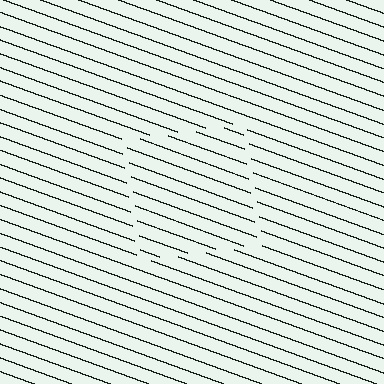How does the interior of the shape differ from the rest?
The interior of the shape contains the same grating, shifted by half a period — the contour is defined by the phase discontinuity where line-ends from the inner and outer gratings abut.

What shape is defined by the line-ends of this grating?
An illusory square. The interior of the shape contains the same grating, shifted by half a period — the contour is defined by the phase discontinuity where line-ends from the inner and outer gratings abut.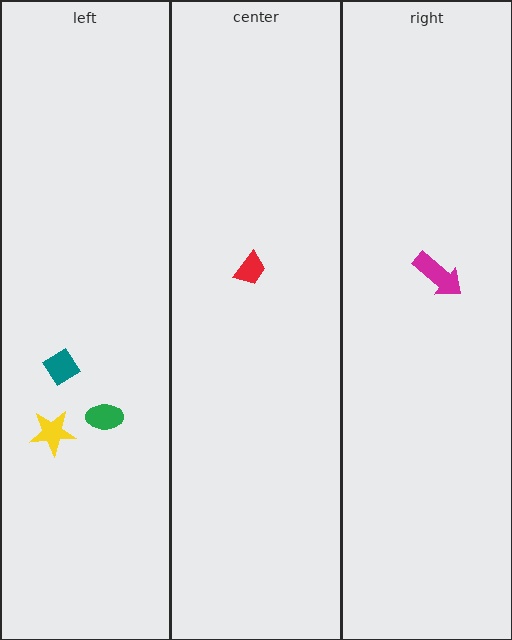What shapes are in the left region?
The green ellipse, the teal diamond, the yellow star.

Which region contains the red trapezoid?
The center region.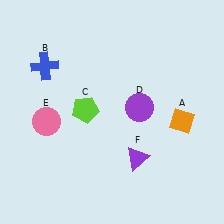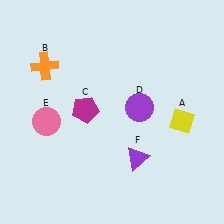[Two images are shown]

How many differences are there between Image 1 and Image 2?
There are 3 differences between the two images.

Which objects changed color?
A changed from orange to yellow. B changed from blue to orange. C changed from lime to magenta.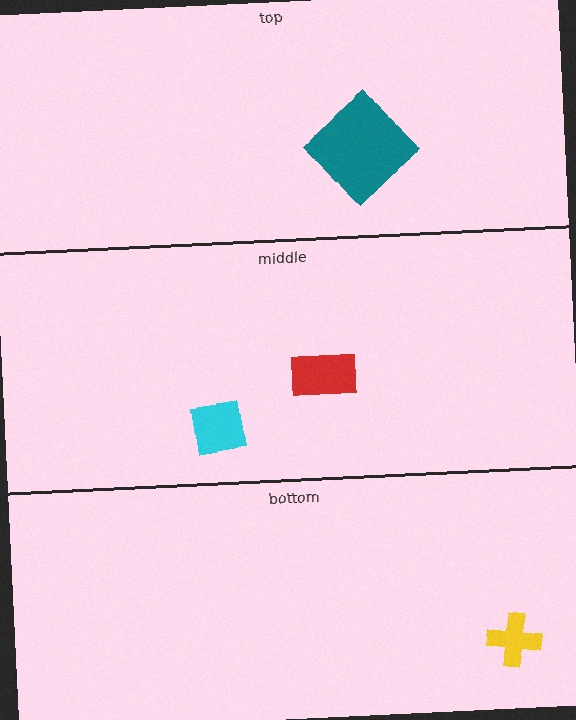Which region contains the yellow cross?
The bottom region.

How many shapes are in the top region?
1.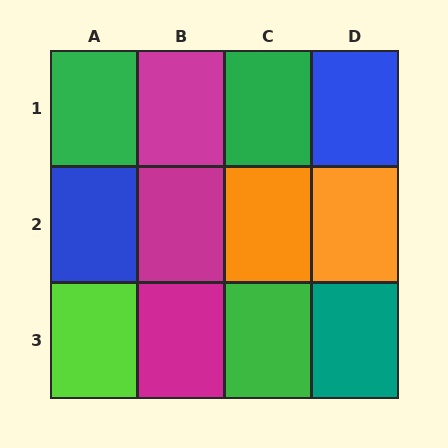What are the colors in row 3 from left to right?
Lime, magenta, green, teal.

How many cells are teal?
1 cell is teal.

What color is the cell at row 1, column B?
Magenta.